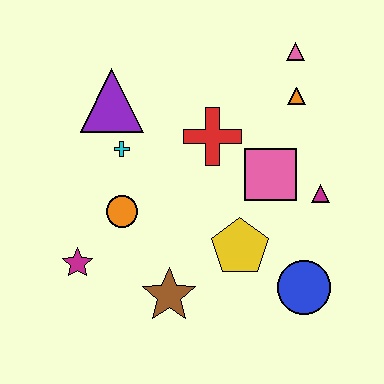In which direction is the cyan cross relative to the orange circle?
The cyan cross is above the orange circle.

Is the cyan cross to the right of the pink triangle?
No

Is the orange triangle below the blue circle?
No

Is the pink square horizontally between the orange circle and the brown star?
No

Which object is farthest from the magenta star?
The pink triangle is farthest from the magenta star.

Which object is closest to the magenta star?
The orange circle is closest to the magenta star.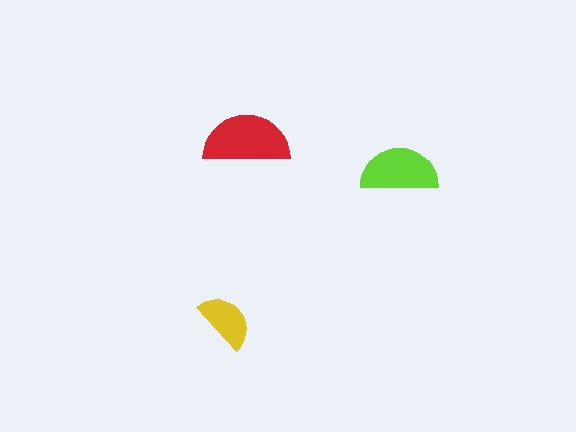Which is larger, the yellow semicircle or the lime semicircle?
The lime one.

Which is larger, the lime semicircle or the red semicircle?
The red one.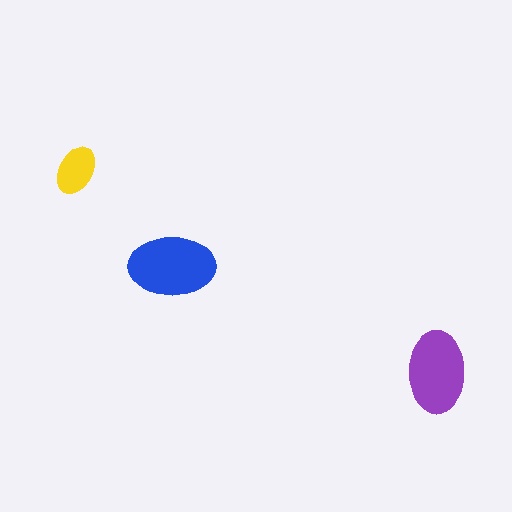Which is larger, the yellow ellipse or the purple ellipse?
The purple one.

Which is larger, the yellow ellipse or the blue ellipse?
The blue one.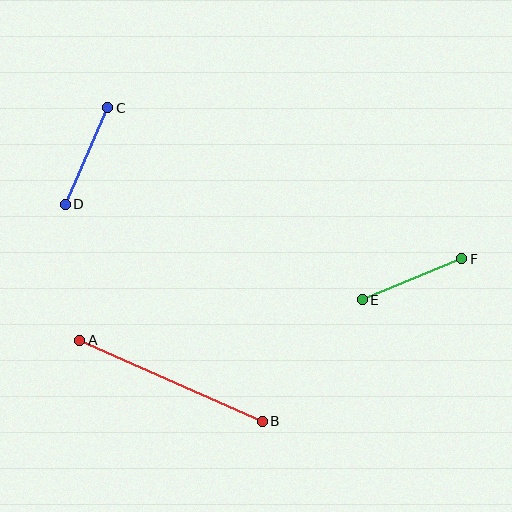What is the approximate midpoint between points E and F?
The midpoint is at approximately (412, 279) pixels.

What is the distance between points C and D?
The distance is approximately 105 pixels.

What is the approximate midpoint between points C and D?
The midpoint is at approximately (86, 156) pixels.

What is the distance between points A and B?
The distance is approximately 200 pixels.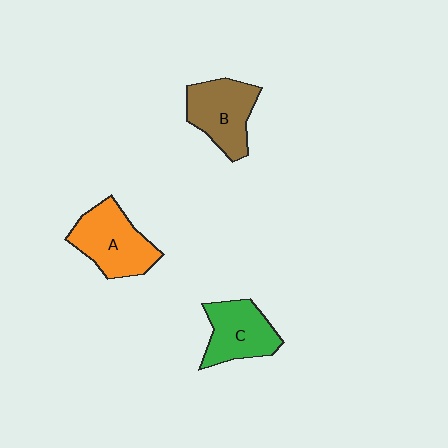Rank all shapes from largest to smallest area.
From largest to smallest: A (orange), B (brown), C (green).